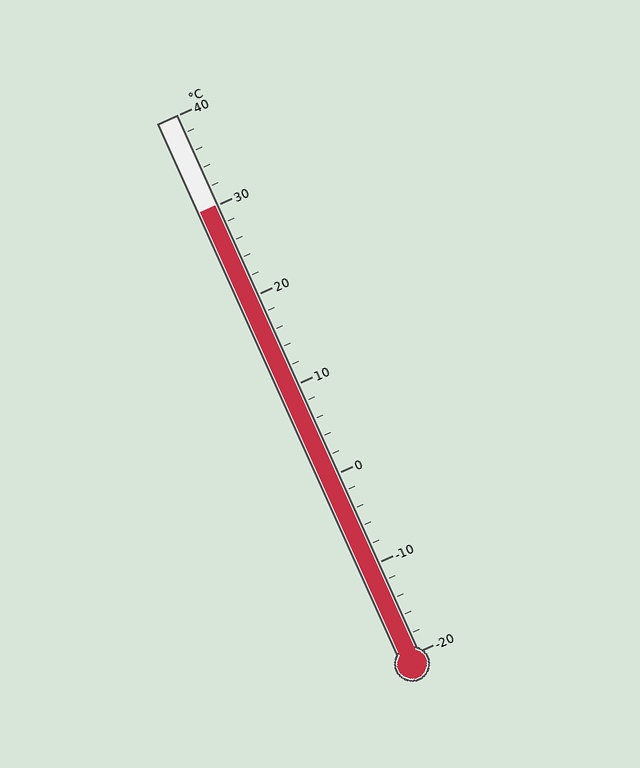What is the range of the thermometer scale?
The thermometer scale ranges from -20°C to 40°C.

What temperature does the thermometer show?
The thermometer shows approximately 30°C.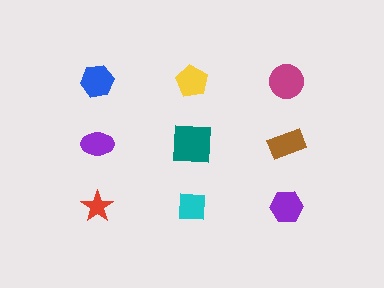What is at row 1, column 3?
A magenta circle.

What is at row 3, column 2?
A cyan square.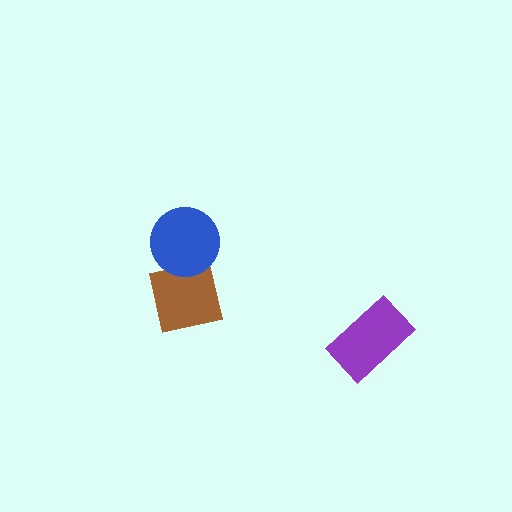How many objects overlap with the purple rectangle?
0 objects overlap with the purple rectangle.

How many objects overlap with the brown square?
1 object overlaps with the brown square.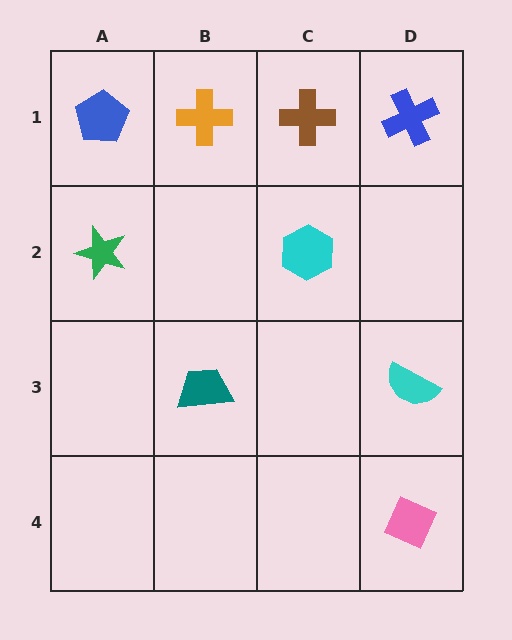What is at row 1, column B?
An orange cross.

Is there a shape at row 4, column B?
No, that cell is empty.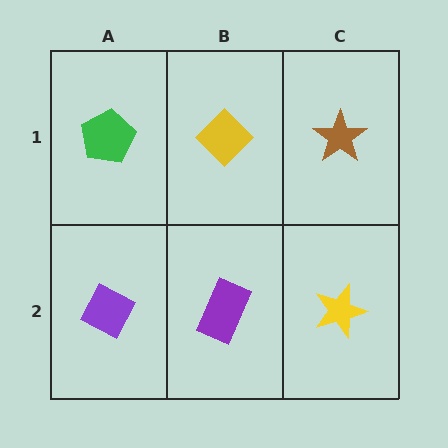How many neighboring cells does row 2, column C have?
2.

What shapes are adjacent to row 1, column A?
A purple diamond (row 2, column A), a yellow diamond (row 1, column B).